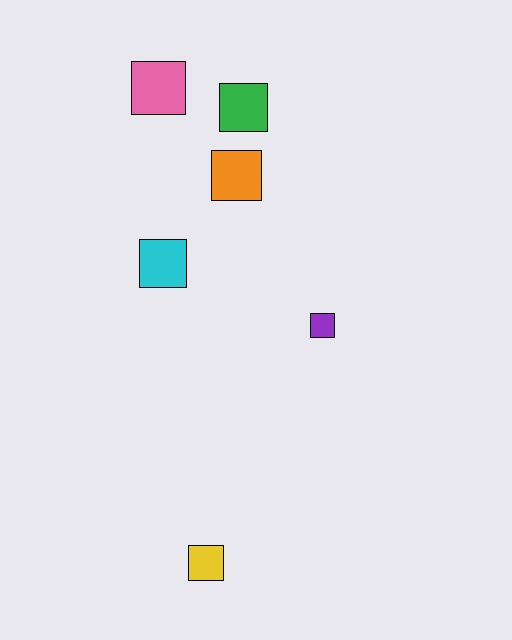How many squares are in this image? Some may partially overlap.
There are 6 squares.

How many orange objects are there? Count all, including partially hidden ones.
There is 1 orange object.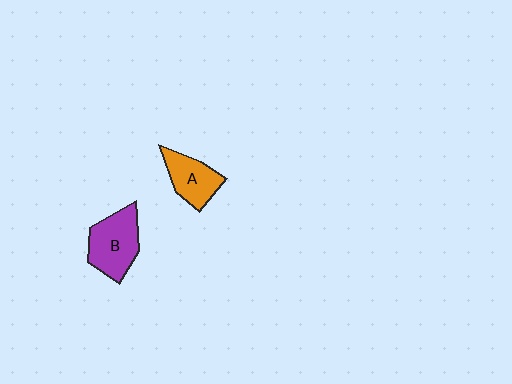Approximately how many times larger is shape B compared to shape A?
Approximately 1.3 times.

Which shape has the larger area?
Shape B (purple).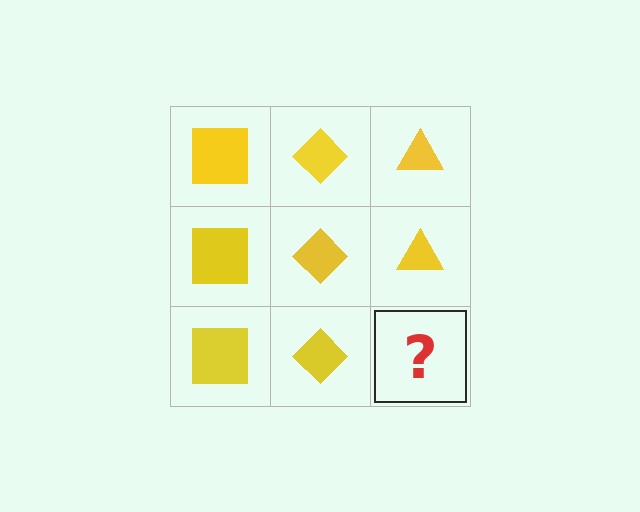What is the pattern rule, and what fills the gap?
The rule is that each column has a consistent shape. The gap should be filled with a yellow triangle.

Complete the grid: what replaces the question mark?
The question mark should be replaced with a yellow triangle.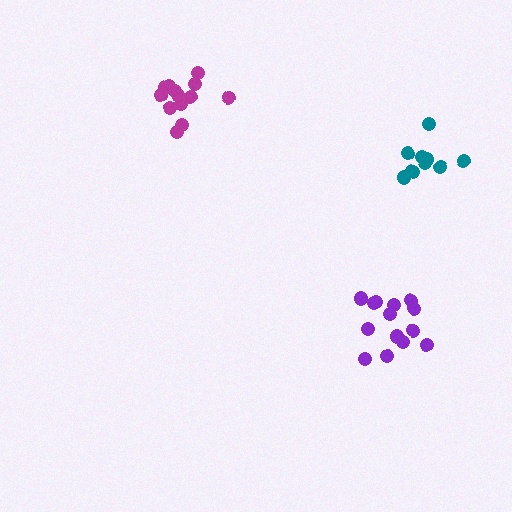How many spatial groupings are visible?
There are 3 spatial groupings.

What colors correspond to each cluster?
The clusters are colored: teal, purple, magenta.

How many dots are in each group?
Group 1: 10 dots, Group 2: 14 dots, Group 3: 13 dots (37 total).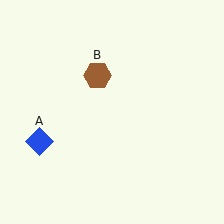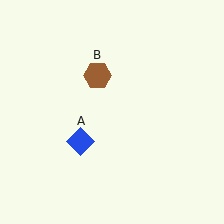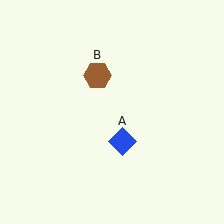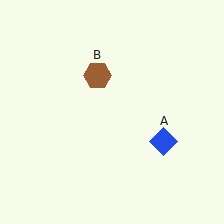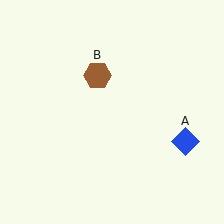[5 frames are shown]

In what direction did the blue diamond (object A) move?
The blue diamond (object A) moved right.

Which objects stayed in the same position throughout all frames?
Brown hexagon (object B) remained stationary.